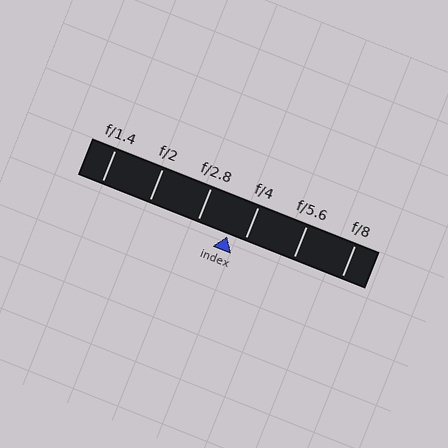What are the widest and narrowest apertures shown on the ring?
The widest aperture shown is f/1.4 and the narrowest is f/8.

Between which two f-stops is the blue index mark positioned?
The index mark is between f/2.8 and f/4.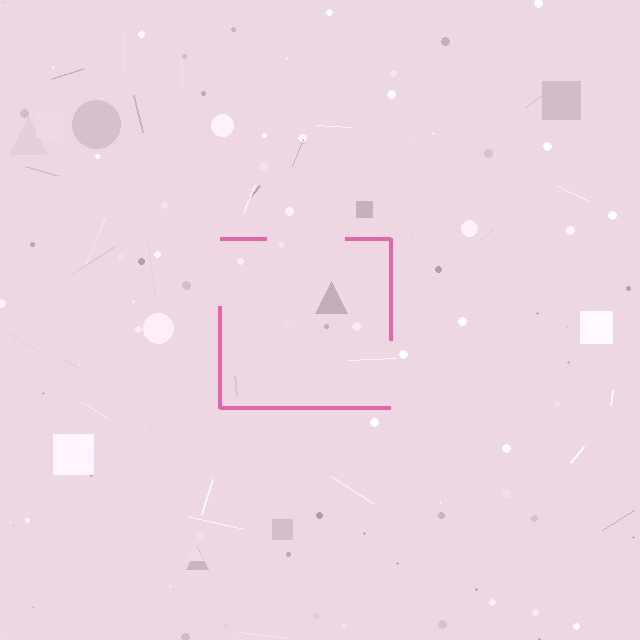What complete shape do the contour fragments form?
The contour fragments form a square.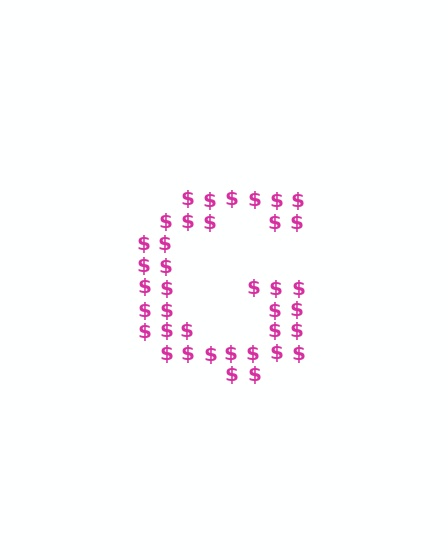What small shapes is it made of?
It is made of small dollar signs.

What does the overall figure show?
The overall figure shows the letter G.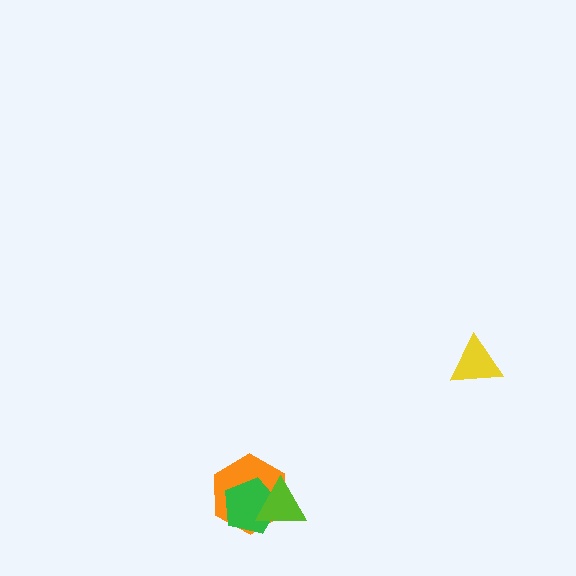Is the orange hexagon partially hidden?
Yes, it is partially covered by another shape.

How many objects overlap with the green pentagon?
2 objects overlap with the green pentagon.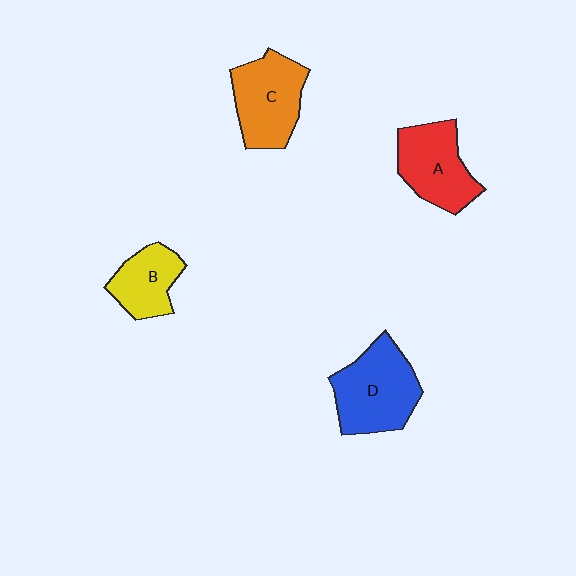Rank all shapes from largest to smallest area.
From largest to smallest: D (blue), C (orange), A (red), B (yellow).